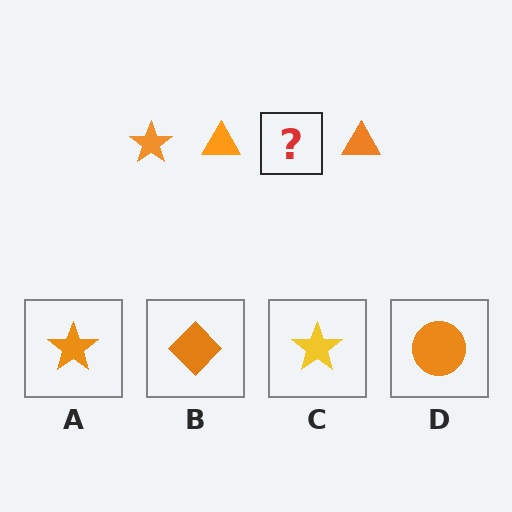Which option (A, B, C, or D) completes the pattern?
A.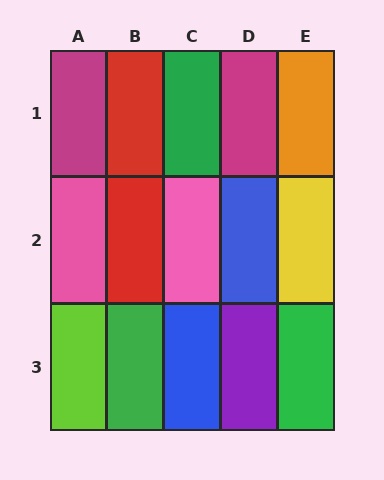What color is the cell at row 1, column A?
Magenta.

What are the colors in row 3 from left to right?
Lime, green, blue, purple, green.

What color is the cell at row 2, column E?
Yellow.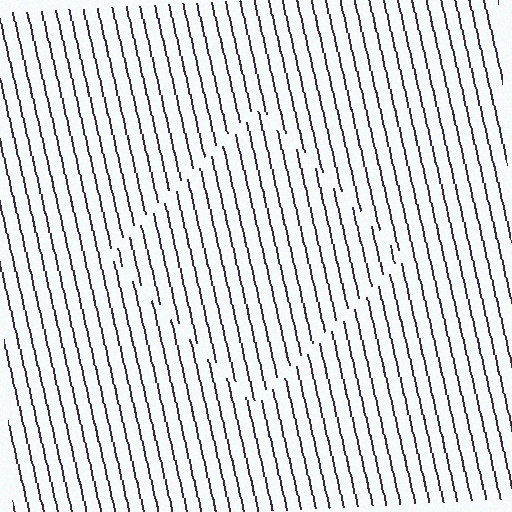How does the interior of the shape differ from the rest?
The interior of the shape contains the same grating, shifted by half a period — the contour is defined by the phase discontinuity where line-ends from the inner and outer gratings abut.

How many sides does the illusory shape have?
4 sides — the line-ends trace a square.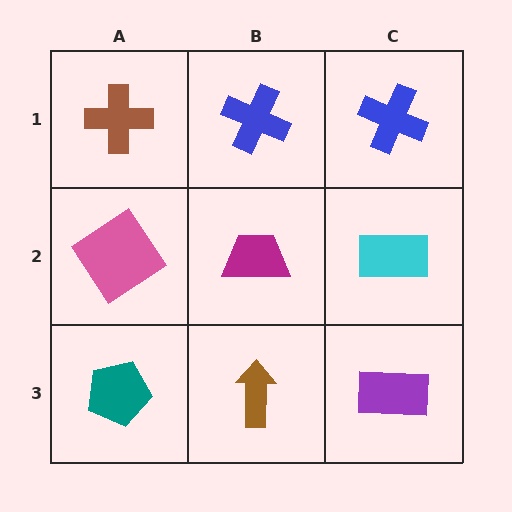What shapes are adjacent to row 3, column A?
A pink diamond (row 2, column A), a brown arrow (row 3, column B).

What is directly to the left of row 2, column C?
A magenta trapezoid.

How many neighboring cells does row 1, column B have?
3.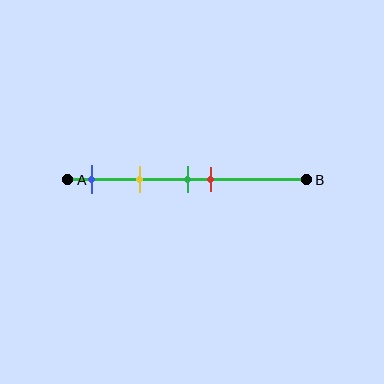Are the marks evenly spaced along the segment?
No, the marks are not evenly spaced.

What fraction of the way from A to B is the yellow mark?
The yellow mark is approximately 30% (0.3) of the way from A to B.